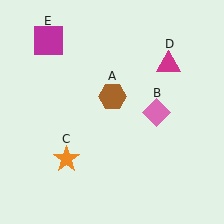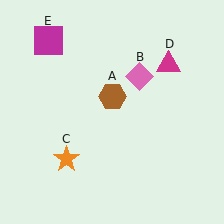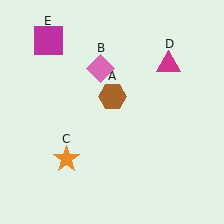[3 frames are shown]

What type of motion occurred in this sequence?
The pink diamond (object B) rotated counterclockwise around the center of the scene.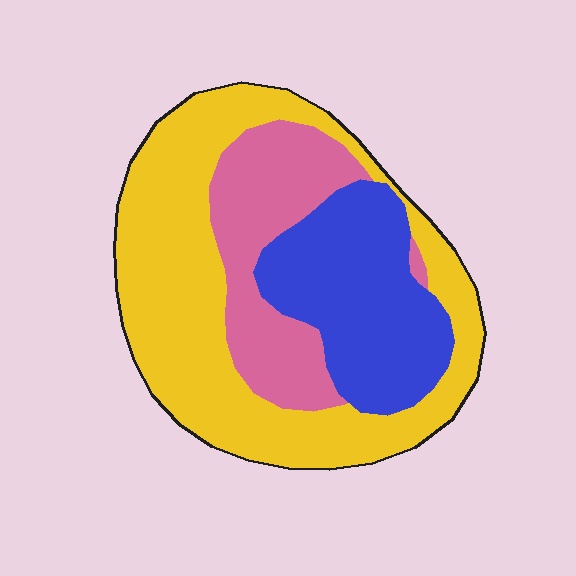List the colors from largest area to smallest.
From largest to smallest: yellow, blue, pink.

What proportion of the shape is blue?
Blue covers around 25% of the shape.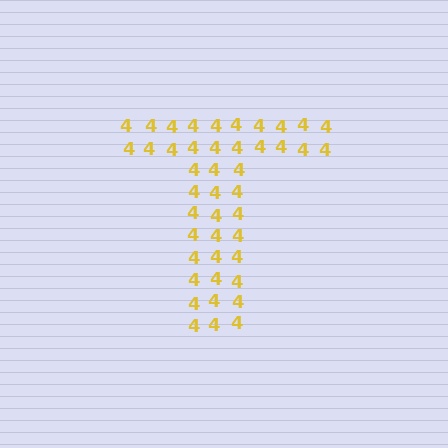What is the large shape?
The large shape is the letter T.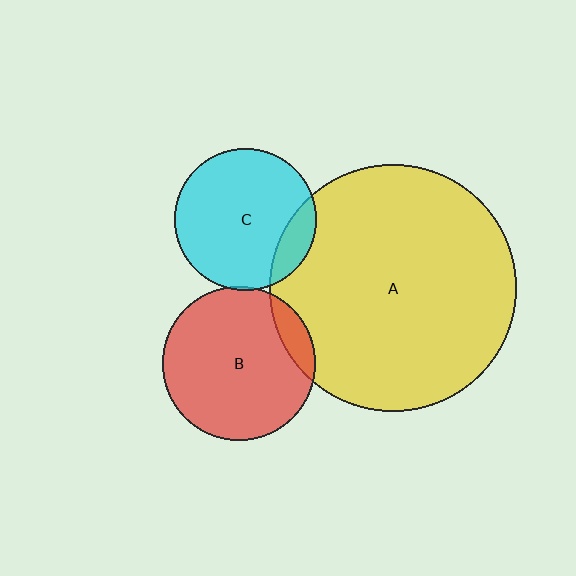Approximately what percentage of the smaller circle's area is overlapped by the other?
Approximately 10%.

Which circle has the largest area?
Circle A (yellow).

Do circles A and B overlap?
Yes.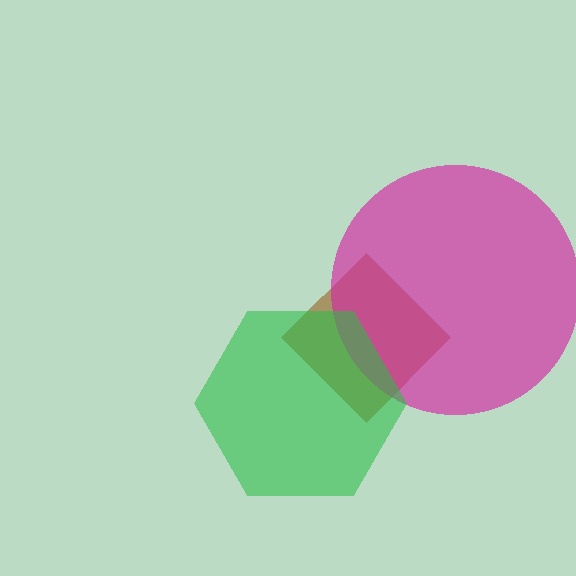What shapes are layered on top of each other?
The layered shapes are: a brown diamond, a magenta circle, a green hexagon.